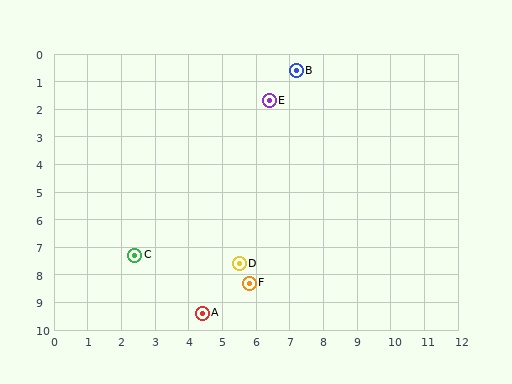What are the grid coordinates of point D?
Point D is at approximately (5.5, 7.6).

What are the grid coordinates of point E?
Point E is at approximately (6.4, 1.7).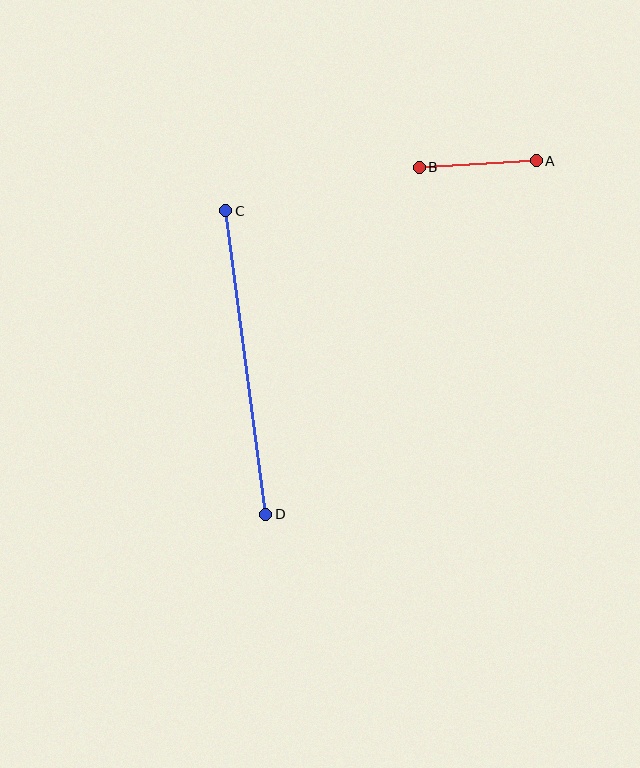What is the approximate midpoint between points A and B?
The midpoint is at approximately (478, 164) pixels.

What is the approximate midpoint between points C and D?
The midpoint is at approximately (246, 363) pixels.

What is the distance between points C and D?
The distance is approximately 306 pixels.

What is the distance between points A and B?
The distance is approximately 117 pixels.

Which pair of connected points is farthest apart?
Points C and D are farthest apart.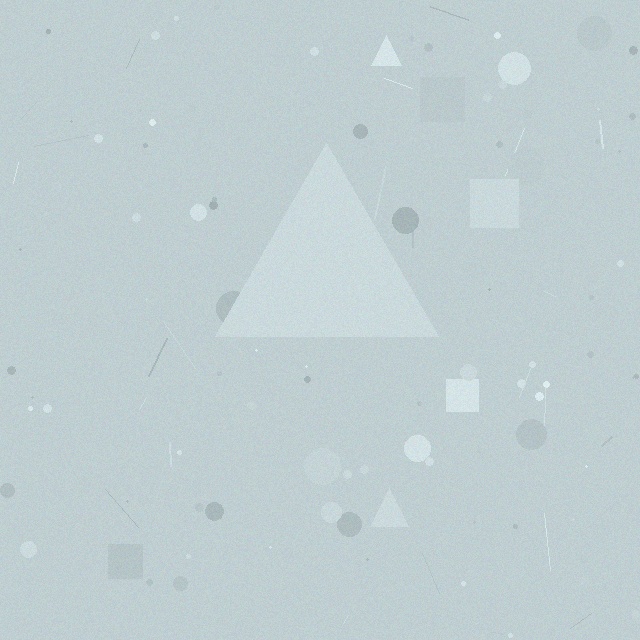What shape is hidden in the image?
A triangle is hidden in the image.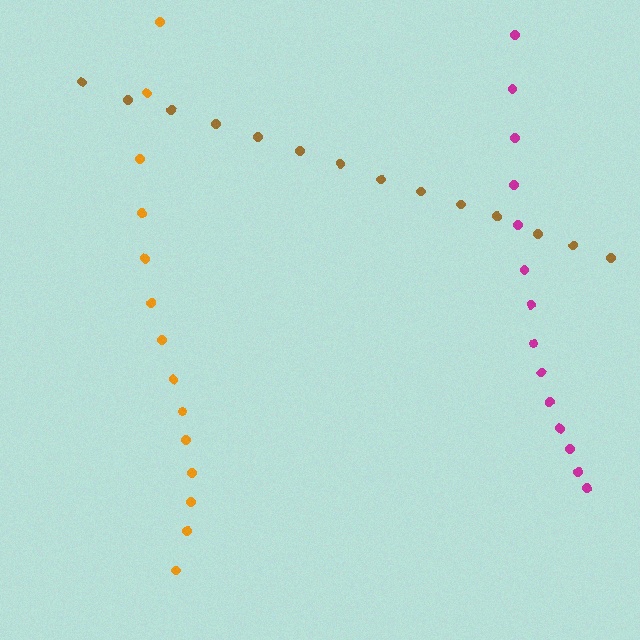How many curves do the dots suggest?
There are 3 distinct paths.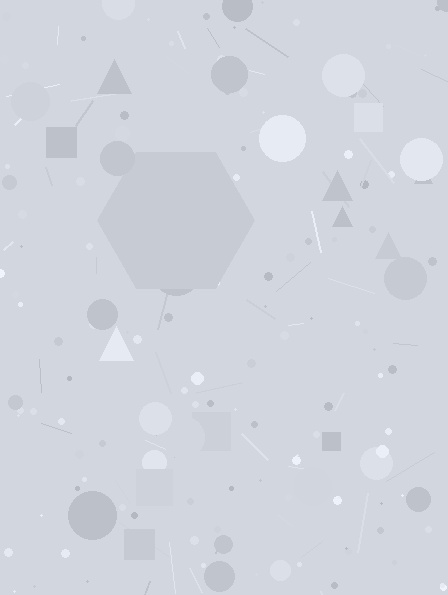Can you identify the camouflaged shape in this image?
The camouflaged shape is a hexagon.